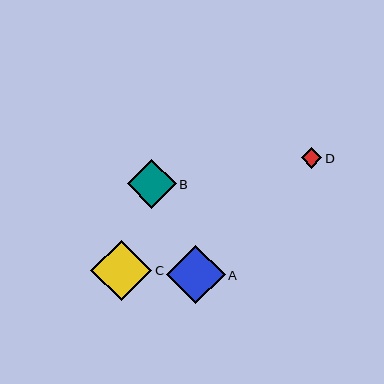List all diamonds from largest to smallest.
From largest to smallest: C, A, B, D.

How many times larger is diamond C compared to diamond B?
Diamond C is approximately 1.2 times the size of diamond B.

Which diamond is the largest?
Diamond C is the largest with a size of approximately 61 pixels.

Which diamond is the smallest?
Diamond D is the smallest with a size of approximately 21 pixels.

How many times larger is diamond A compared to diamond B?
Diamond A is approximately 1.2 times the size of diamond B.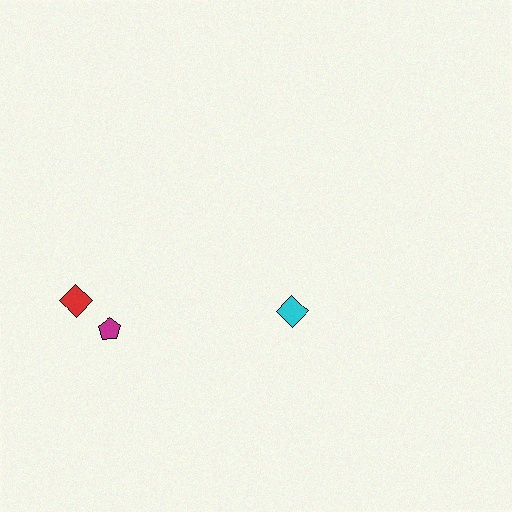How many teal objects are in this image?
There are no teal objects.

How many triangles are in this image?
There are no triangles.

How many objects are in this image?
There are 3 objects.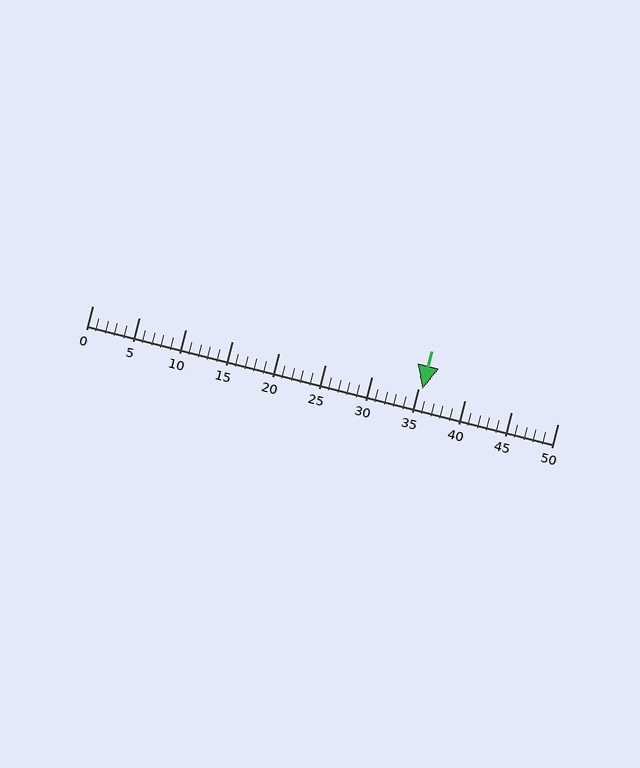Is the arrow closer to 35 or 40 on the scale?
The arrow is closer to 35.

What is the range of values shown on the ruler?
The ruler shows values from 0 to 50.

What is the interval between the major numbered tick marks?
The major tick marks are spaced 5 units apart.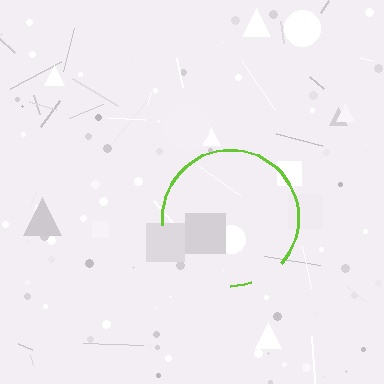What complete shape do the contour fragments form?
The contour fragments form a circle.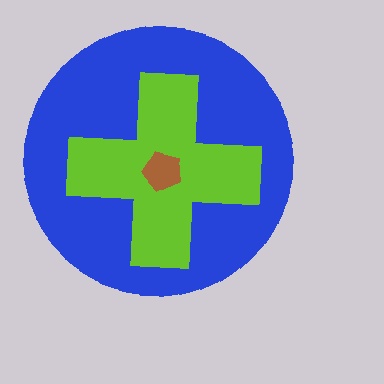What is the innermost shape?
The brown pentagon.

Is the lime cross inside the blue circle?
Yes.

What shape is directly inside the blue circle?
The lime cross.